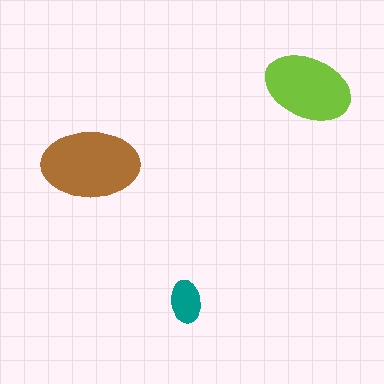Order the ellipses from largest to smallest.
the brown one, the lime one, the teal one.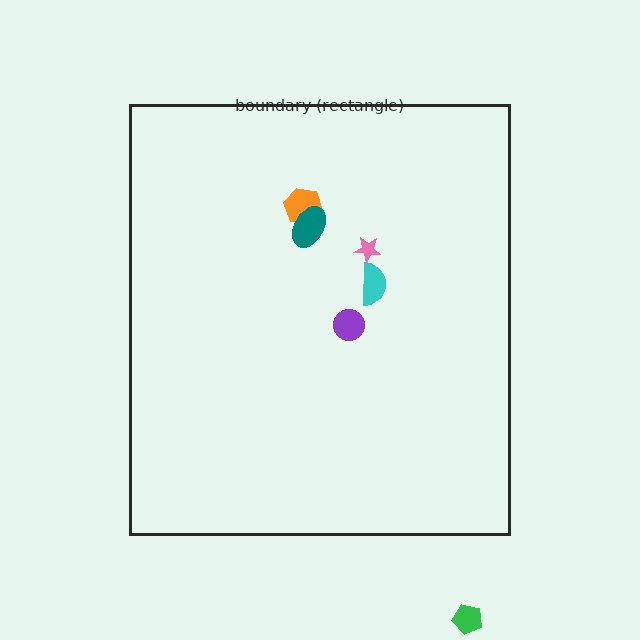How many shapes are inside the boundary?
5 inside, 1 outside.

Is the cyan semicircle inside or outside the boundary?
Inside.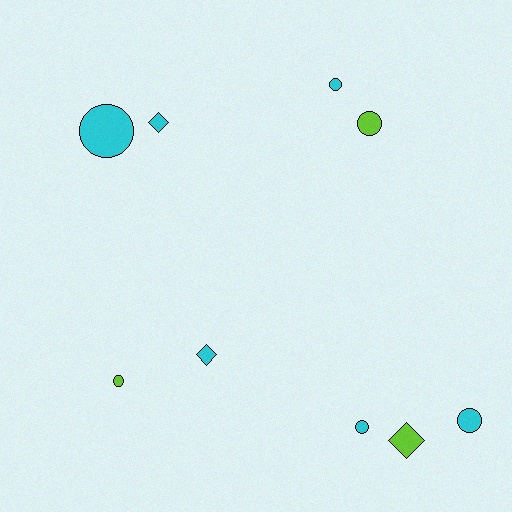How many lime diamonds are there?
There is 1 lime diamond.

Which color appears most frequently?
Cyan, with 6 objects.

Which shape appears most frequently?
Circle, with 6 objects.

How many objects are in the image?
There are 9 objects.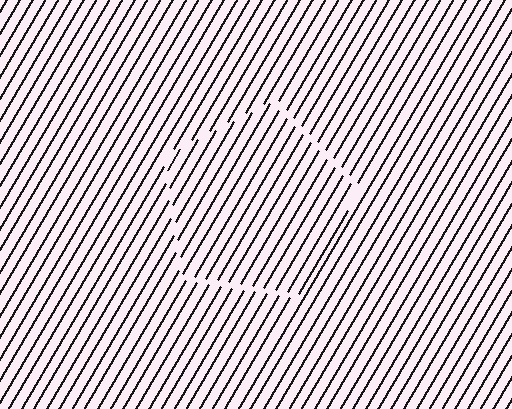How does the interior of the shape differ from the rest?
The interior of the shape contains the same grating, shifted by half a period — the contour is defined by the phase discontinuity where line-ends from the inner and outer gratings abut.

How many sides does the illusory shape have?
5 sides — the line-ends trace a pentagon.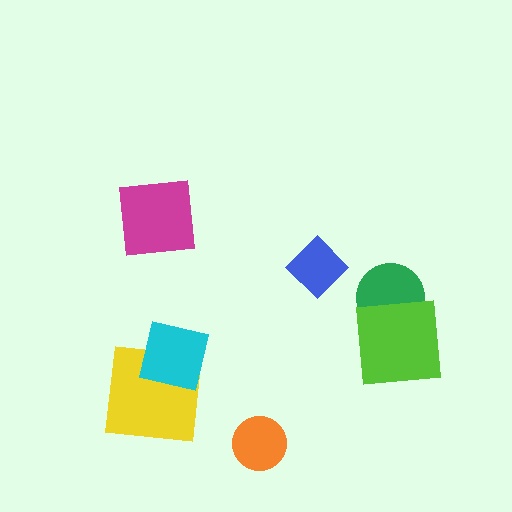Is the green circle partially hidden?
Yes, it is partially covered by another shape.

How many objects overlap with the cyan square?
1 object overlaps with the cyan square.